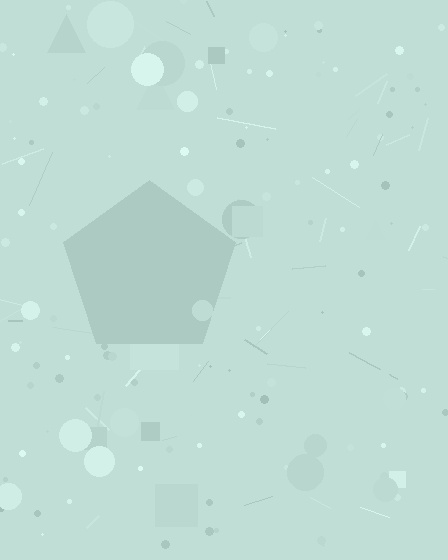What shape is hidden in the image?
A pentagon is hidden in the image.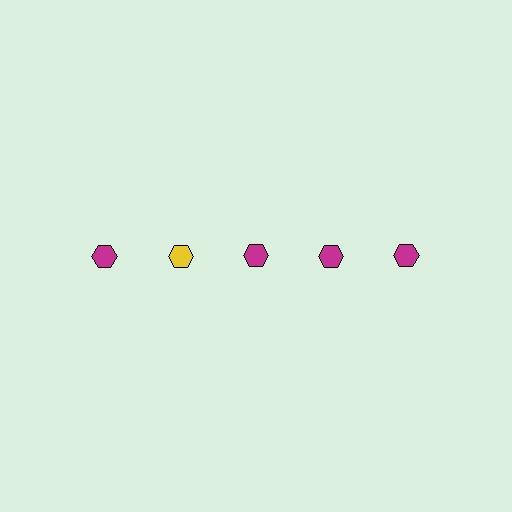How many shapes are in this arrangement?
There are 5 shapes arranged in a grid pattern.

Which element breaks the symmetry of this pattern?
The yellow hexagon in the top row, second from left column breaks the symmetry. All other shapes are magenta hexagons.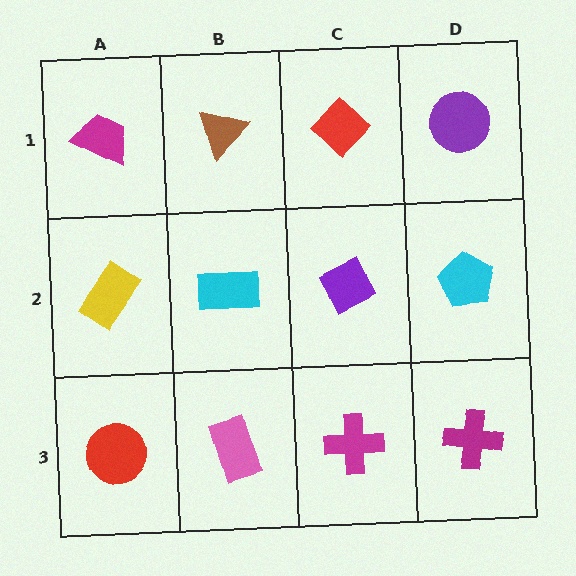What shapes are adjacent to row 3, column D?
A cyan pentagon (row 2, column D), a magenta cross (row 3, column C).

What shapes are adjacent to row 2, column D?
A purple circle (row 1, column D), a magenta cross (row 3, column D), a purple diamond (row 2, column C).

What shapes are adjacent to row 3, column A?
A yellow rectangle (row 2, column A), a pink rectangle (row 3, column B).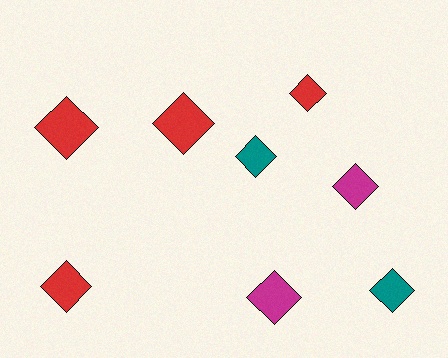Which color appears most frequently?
Red, with 4 objects.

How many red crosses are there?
There are no red crosses.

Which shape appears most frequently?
Diamond, with 8 objects.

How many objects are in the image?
There are 8 objects.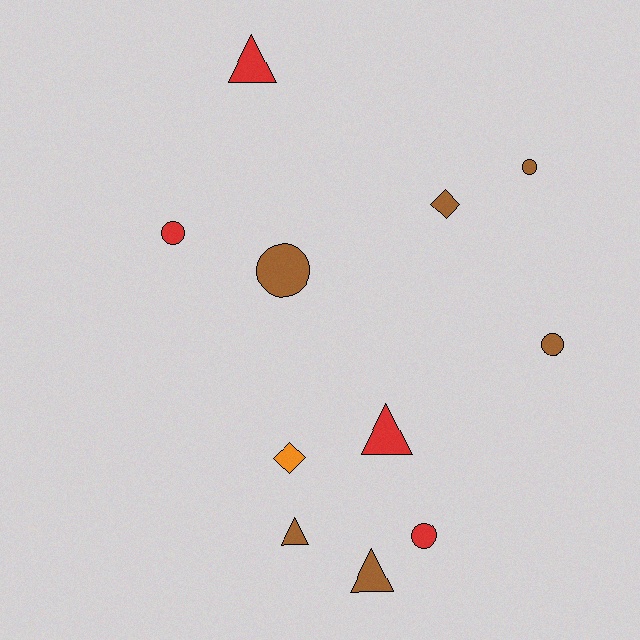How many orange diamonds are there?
There is 1 orange diamond.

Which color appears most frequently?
Brown, with 6 objects.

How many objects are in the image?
There are 11 objects.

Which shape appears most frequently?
Circle, with 5 objects.